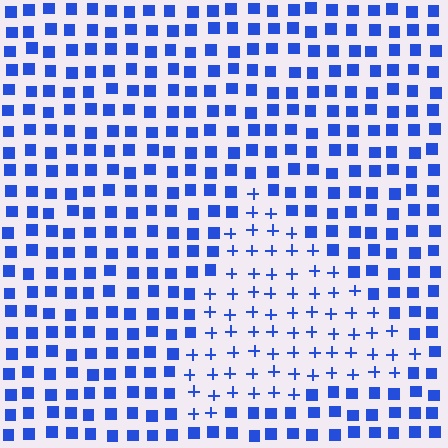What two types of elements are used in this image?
The image uses plus signs inside the triangle region and squares outside it.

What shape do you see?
I see a triangle.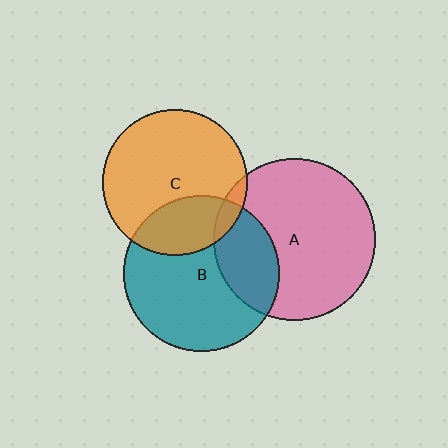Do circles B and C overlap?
Yes.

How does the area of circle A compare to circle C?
Approximately 1.2 times.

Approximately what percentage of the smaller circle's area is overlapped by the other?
Approximately 30%.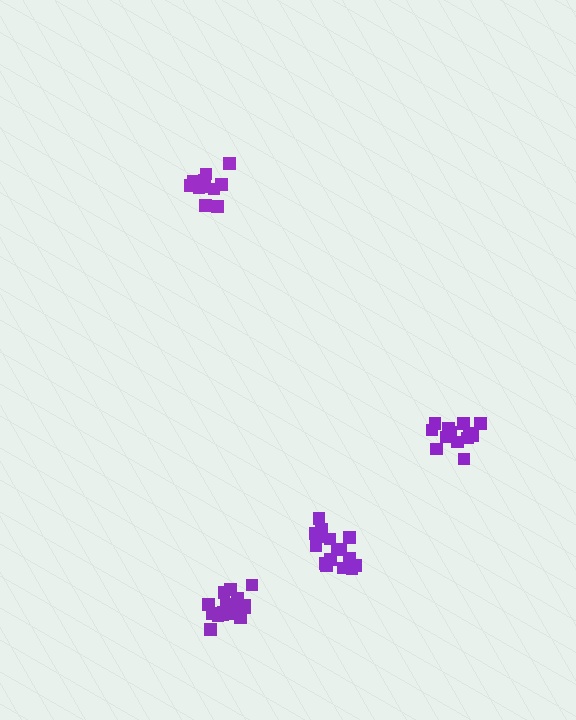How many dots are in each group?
Group 1: 12 dots, Group 2: 13 dots, Group 3: 16 dots, Group 4: 18 dots (59 total).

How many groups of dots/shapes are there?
There are 4 groups.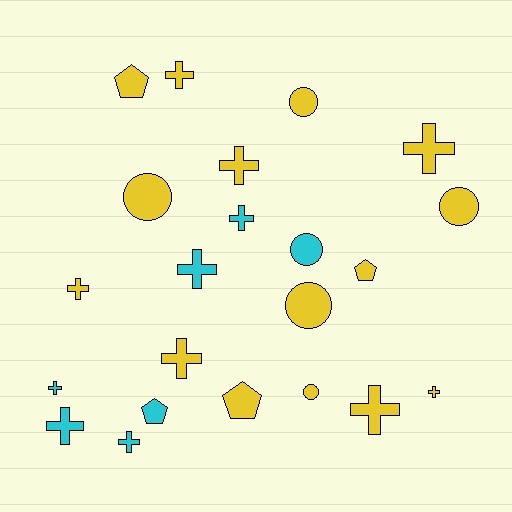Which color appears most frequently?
Yellow, with 15 objects.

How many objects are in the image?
There are 22 objects.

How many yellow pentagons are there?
There are 3 yellow pentagons.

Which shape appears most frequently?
Cross, with 12 objects.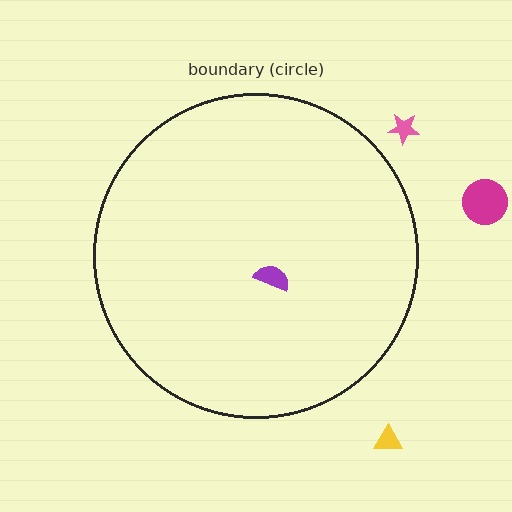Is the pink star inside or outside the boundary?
Outside.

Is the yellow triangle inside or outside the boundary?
Outside.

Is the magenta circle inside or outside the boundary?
Outside.